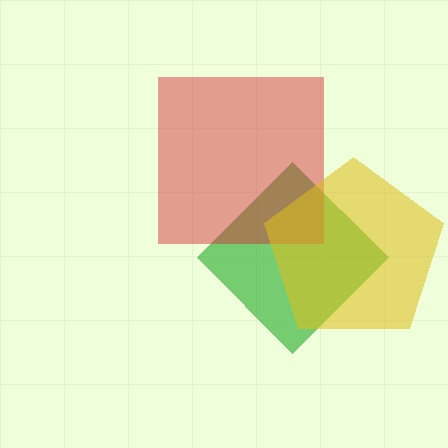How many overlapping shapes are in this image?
There are 3 overlapping shapes in the image.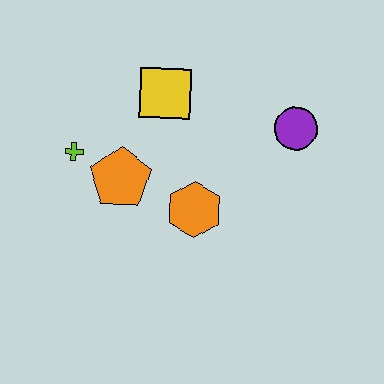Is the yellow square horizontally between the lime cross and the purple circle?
Yes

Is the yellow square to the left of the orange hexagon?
Yes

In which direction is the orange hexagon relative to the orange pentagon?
The orange hexagon is to the right of the orange pentagon.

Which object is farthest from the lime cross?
The purple circle is farthest from the lime cross.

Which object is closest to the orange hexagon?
The orange pentagon is closest to the orange hexagon.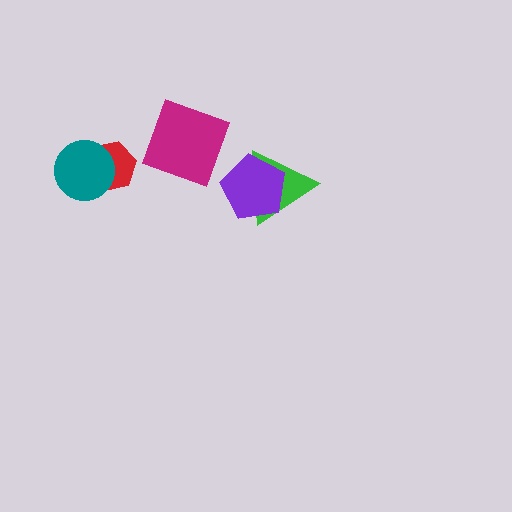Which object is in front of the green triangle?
The purple pentagon is in front of the green triangle.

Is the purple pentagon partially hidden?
No, no other shape covers it.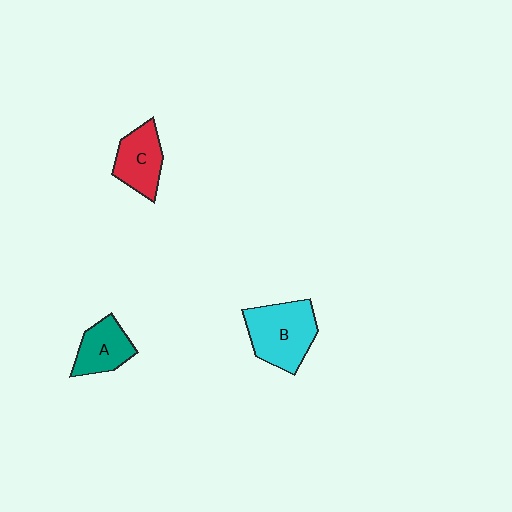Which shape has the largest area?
Shape B (cyan).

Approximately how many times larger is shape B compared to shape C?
Approximately 1.4 times.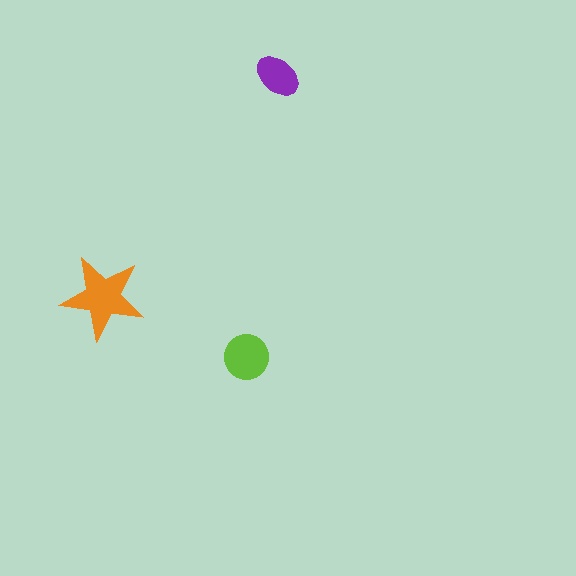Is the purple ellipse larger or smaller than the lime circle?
Smaller.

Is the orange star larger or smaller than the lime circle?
Larger.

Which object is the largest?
The orange star.